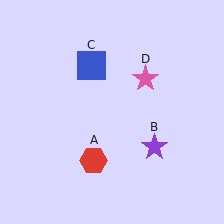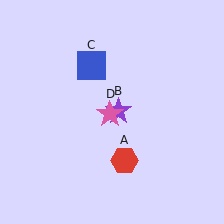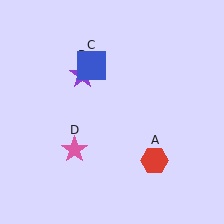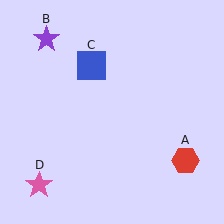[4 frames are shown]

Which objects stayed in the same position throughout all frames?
Blue square (object C) remained stationary.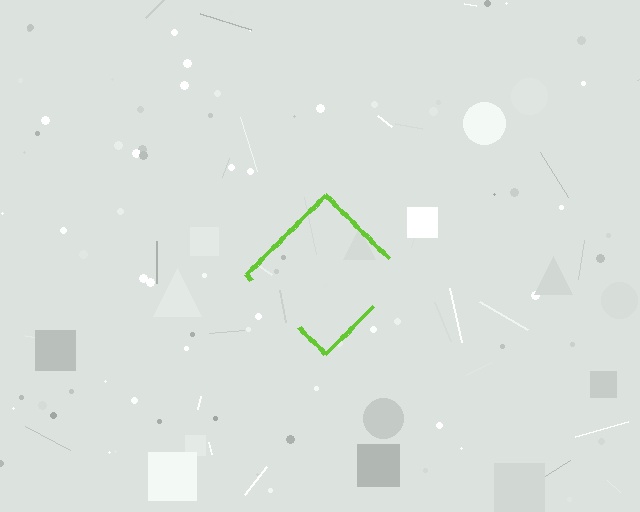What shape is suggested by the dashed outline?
The dashed outline suggests a diamond.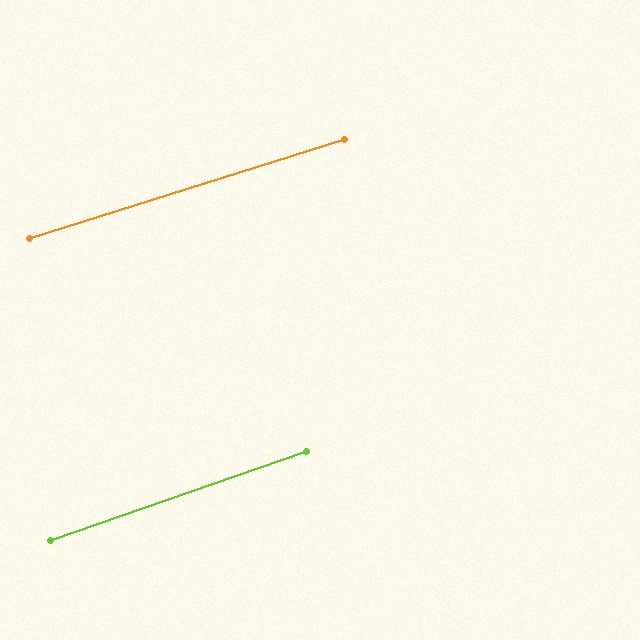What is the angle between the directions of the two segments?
Approximately 2 degrees.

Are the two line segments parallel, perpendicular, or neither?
Parallel — their directions differ by only 1.7°.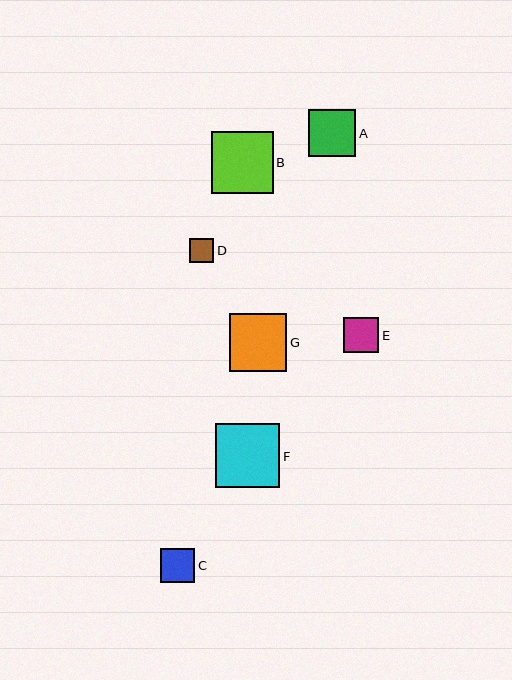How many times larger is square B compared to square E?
Square B is approximately 1.7 times the size of square E.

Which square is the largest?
Square F is the largest with a size of approximately 64 pixels.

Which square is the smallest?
Square D is the smallest with a size of approximately 24 pixels.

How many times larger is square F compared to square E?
Square F is approximately 1.8 times the size of square E.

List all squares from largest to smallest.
From largest to smallest: F, B, G, A, E, C, D.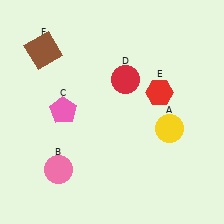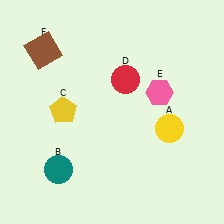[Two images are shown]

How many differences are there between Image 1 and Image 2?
There are 3 differences between the two images.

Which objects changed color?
B changed from pink to teal. C changed from pink to yellow. E changed from red to pink.